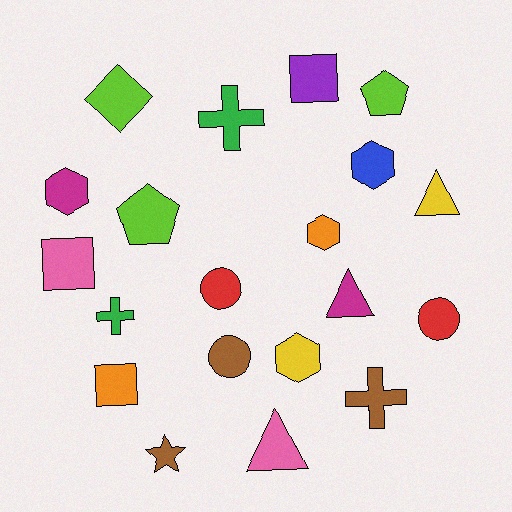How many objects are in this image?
There are 20 objects.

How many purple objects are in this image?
There is 1 purple object.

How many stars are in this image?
There is 1 star.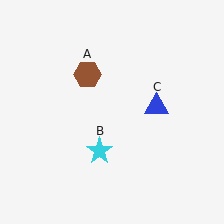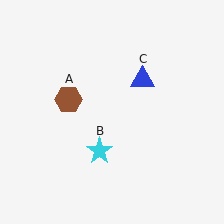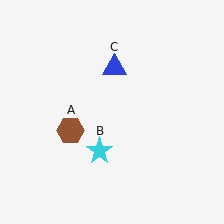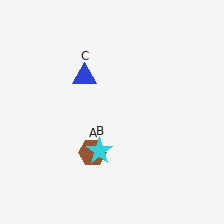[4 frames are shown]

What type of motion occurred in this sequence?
The brown hexagon (object A), blue triangle (object C) rotated counterclockwise around the center of the scene.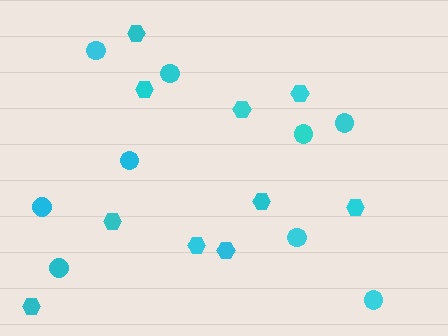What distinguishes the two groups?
There are 2 groups: one group of circles (9) and one group of hexagons (10).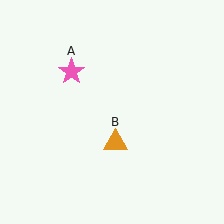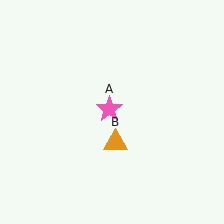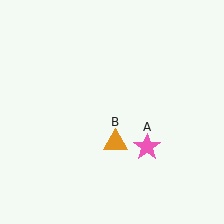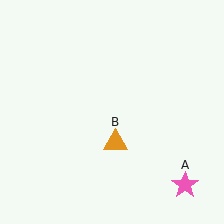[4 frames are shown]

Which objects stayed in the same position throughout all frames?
Orange triangle (object B) remained stationary.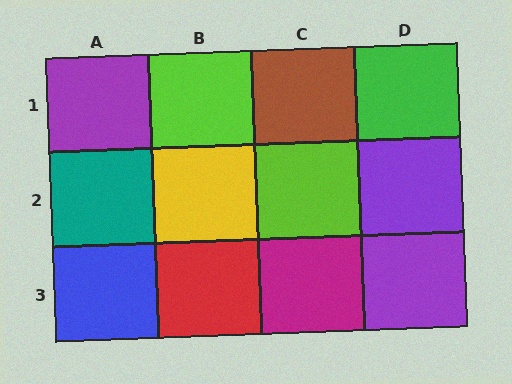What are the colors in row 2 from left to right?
Teal, yellow, lime, purple.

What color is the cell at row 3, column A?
Blue.